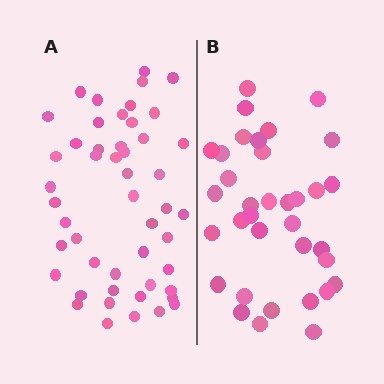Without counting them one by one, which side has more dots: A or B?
Region A (the left region) has more dots.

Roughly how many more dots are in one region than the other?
Region A has approximately 15 more dots than region B.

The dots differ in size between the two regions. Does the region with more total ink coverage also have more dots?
No. Region B has more total ink coverage because its dots are larger, but region A actually contains more individual dots. Total area can be misleading — the number of items is what matters here.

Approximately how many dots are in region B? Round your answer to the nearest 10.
About 40 dots. (The exact count is 35, which rounds to 40.)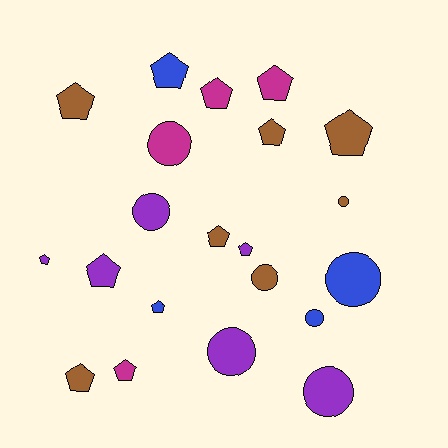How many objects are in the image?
There are 21 objects.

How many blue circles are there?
There are 2 blue circles.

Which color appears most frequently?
Brown, with 7 objects.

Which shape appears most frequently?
Pentagon, with 13 objects.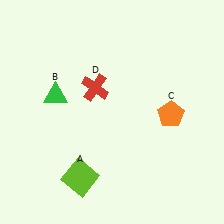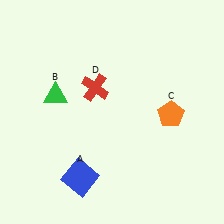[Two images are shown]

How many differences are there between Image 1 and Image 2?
There is 1 difference between the two images.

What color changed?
The square (A) changed from lime in Image 1 to blue in Image 2.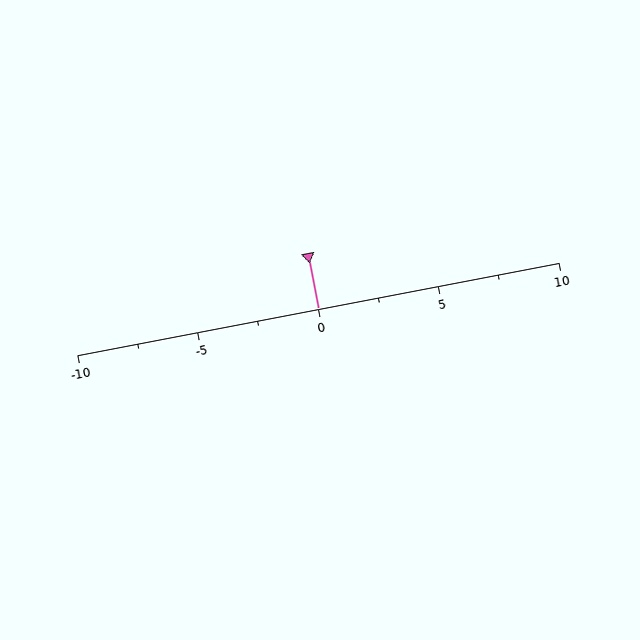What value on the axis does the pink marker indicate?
The marker indicates approximately 0.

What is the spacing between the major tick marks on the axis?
The major ticks are spaced 5 apart.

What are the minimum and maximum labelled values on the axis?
The axis runs from -10 to 10.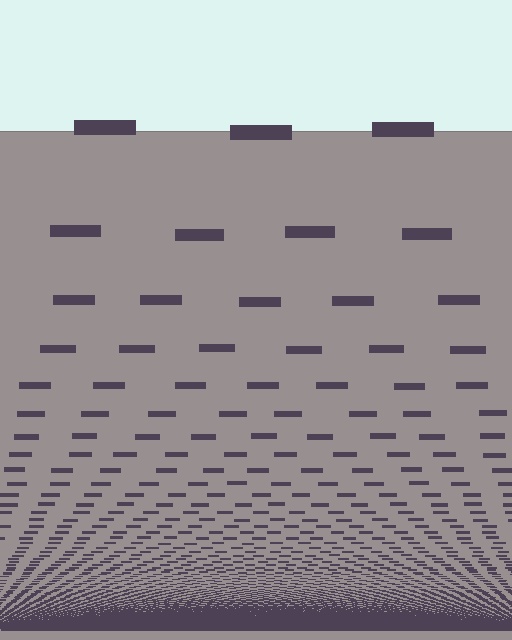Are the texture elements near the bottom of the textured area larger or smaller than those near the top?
Smaller. The gradient is inverted — elements near the bottom are smaller and denser.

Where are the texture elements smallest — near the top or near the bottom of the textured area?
Near the bottom.